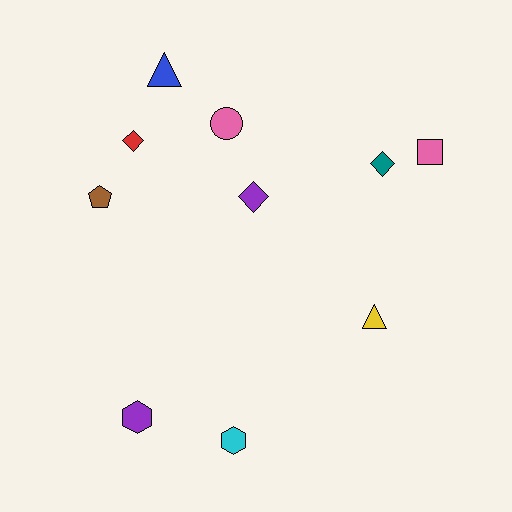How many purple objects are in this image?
There are 2 purple objects.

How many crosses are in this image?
There are no crosses.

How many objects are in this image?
There are 10 objects.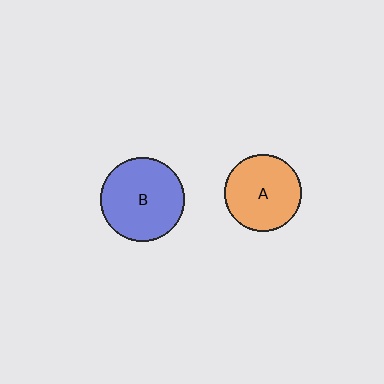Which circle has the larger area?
Circle B (blue).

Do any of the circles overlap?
No, none of the circles overlap.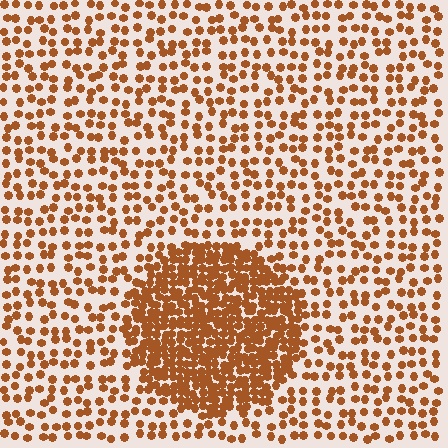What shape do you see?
I see a circle.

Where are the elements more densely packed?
The elements are more densely packed inside the circle boundary.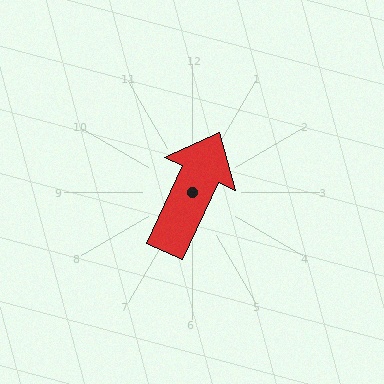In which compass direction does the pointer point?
Northeast.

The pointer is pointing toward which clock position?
Roughly 1 o'clock.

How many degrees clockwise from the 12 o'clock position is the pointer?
Approximately 25 degrees.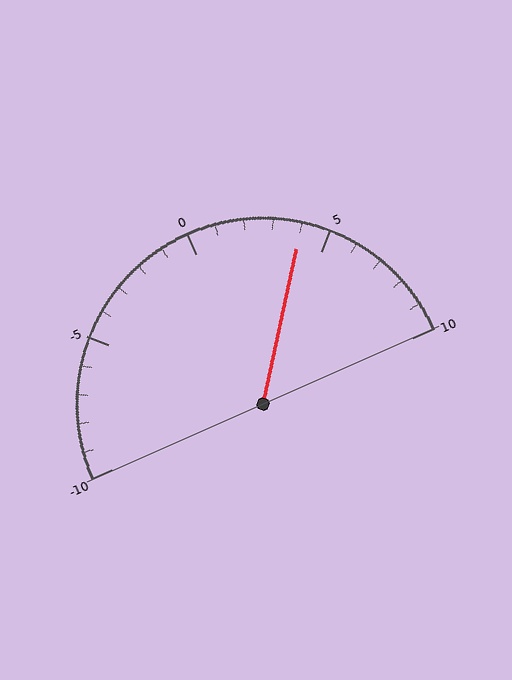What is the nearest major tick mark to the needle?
The nearest major tick mark is 5.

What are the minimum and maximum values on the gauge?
The gauge ranges from -10 to 10.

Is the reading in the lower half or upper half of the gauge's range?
The reading is in the upper half of the range (-10 to 10).